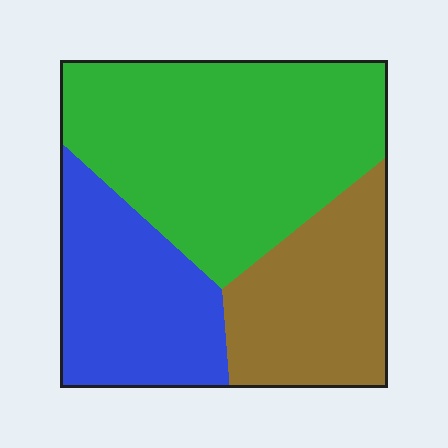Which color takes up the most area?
Green, at roughly 50%.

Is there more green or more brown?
Green.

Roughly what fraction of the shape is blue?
Blue takes up between a sixth and a third of the shape.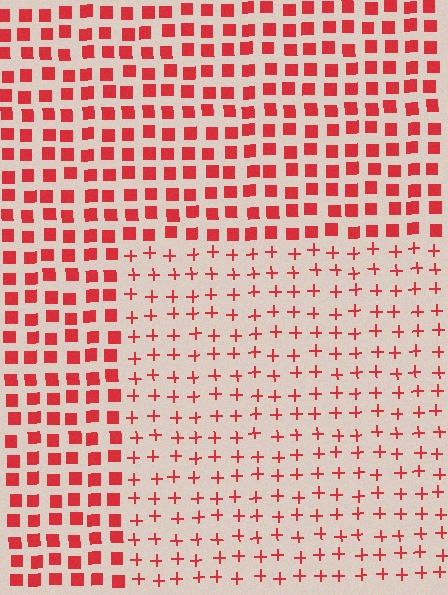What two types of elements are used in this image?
The image uses plus signs inside the rectangle region and squares outside it.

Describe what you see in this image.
The image is filled with small red elements arranged in a uniform grid. A rectangle-shaped region contains plus signs, while the surrounding area contains squares. The boundary is defined purely by the change in element shape.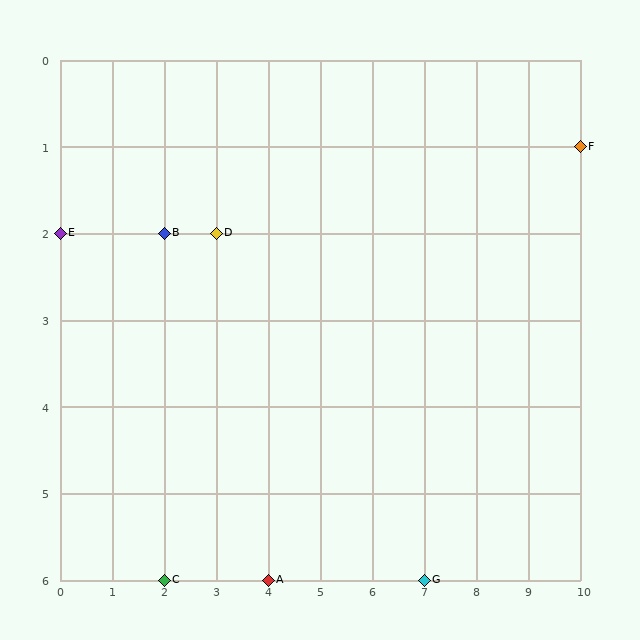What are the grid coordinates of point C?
Point C is at grid coordinates (2, 6).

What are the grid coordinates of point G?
Point G is at grid coordinates (7, 6).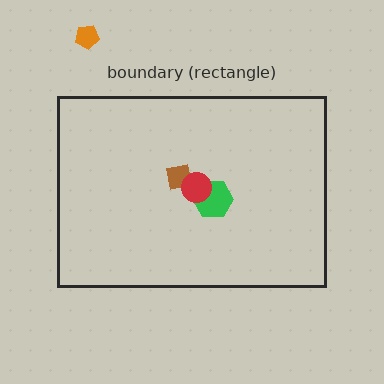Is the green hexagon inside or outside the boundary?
Inside.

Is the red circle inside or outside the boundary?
Inside.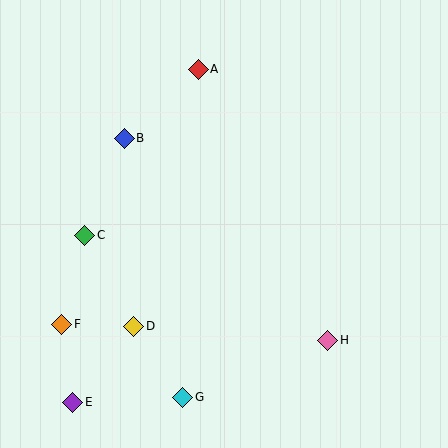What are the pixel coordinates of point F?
Point F is at (62, 324).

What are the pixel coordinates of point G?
Point G is at (183, 397).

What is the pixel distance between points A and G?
The distance between A and G is 328 pixels.